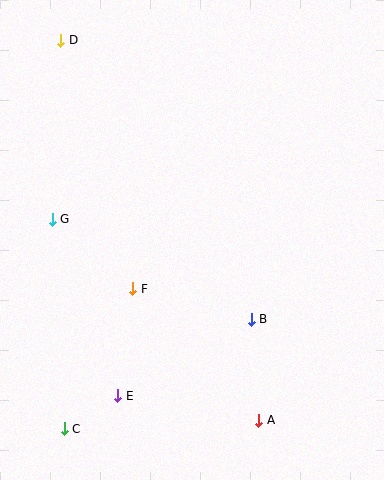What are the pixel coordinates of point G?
Point G is at (52, 219).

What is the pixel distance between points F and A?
The distance between F and A is 182 pixels.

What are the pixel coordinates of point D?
Point D is at (61, 40).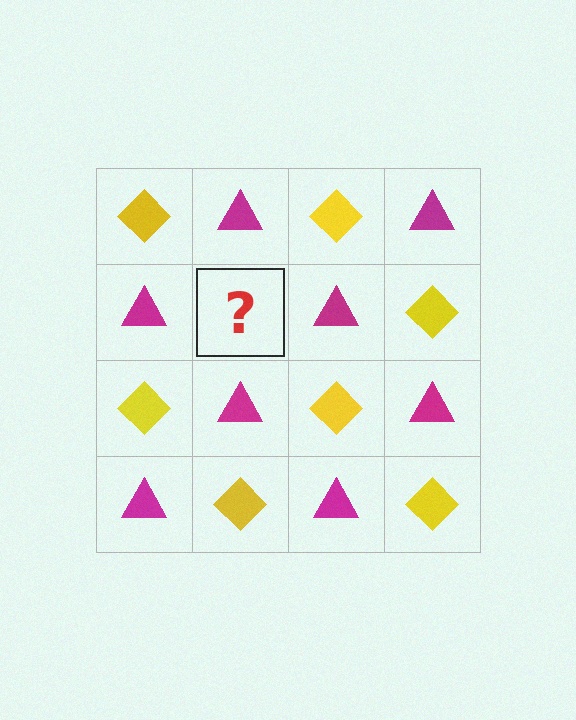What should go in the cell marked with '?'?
The missing cell should contain a yellow diamond.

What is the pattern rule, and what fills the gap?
The rule is that it alternates yellow diamond and magenta triangle in a checkerboard pattern. The gap should be filled with a yellow diamond.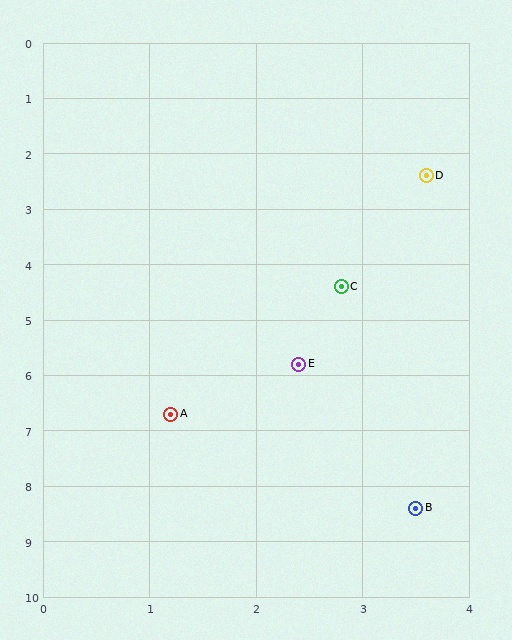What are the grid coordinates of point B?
Point B is at approximately (3.5, 8.4).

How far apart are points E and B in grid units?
Points E and B are about 2.8 grid units apart.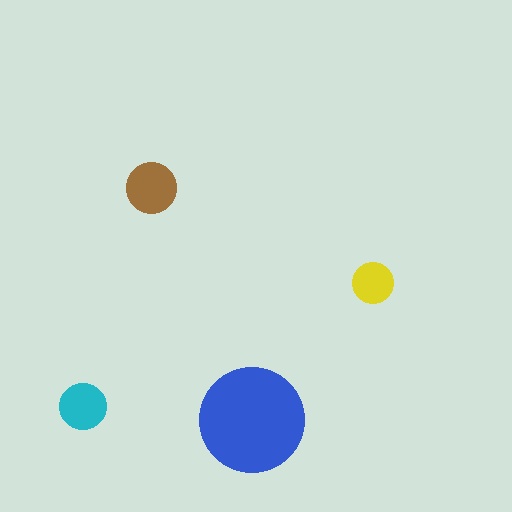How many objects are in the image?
There are 4 objects in the image.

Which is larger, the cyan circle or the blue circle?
The blue one.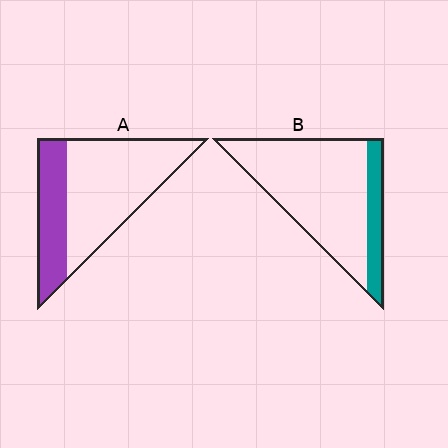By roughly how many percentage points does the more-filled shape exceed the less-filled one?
By roughly 15 percentage points (A over B).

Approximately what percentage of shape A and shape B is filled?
A is approximately 30% and B is approximately 20%.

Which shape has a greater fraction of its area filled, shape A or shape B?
Shape A.